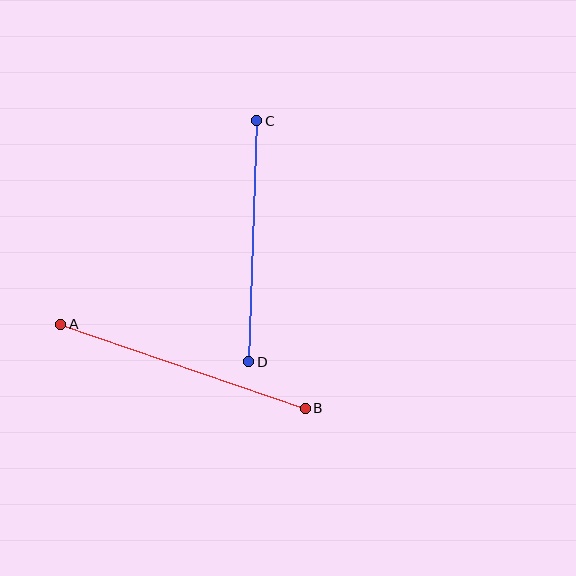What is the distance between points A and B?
The distance is approximately 258 pixels.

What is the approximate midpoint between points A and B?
The midpoint is at approximately (183, 366) pixels.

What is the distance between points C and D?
The distance is approximately 241 pixels.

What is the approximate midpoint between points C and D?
The midpoint is at approximately (253, 241) pixels.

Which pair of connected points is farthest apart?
Points A and B are farthest apart.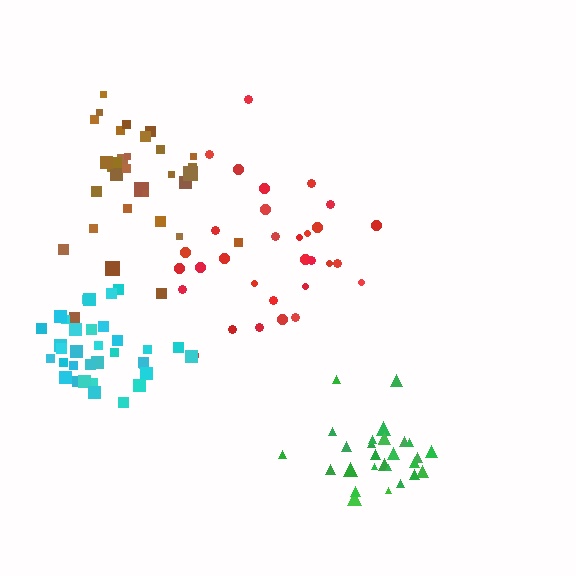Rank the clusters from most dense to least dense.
green, cyan, brown, red.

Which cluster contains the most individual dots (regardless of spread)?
Cyan (34).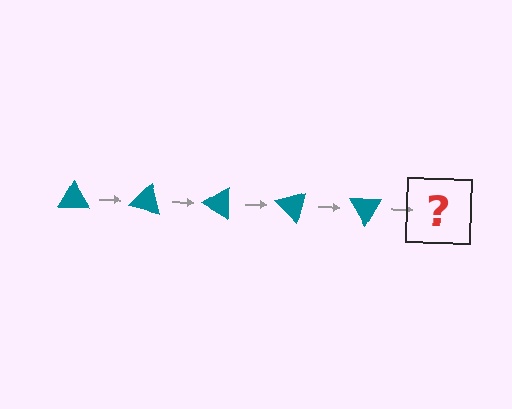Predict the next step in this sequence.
The next step is a teal triangle rotated 75 degrees.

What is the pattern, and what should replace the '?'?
The pattern is that the triangle rotates 15 degrees each step. The '?' should be a teal triangle rotated 75 degrees.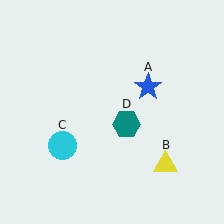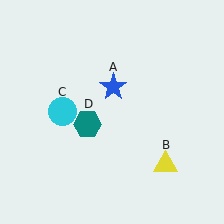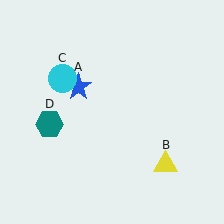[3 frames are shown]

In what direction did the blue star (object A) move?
The blue star (object A) moved left.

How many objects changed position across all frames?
3 objects changed position: blue star (object A), cyan circle (object C), teal hexagon (object D).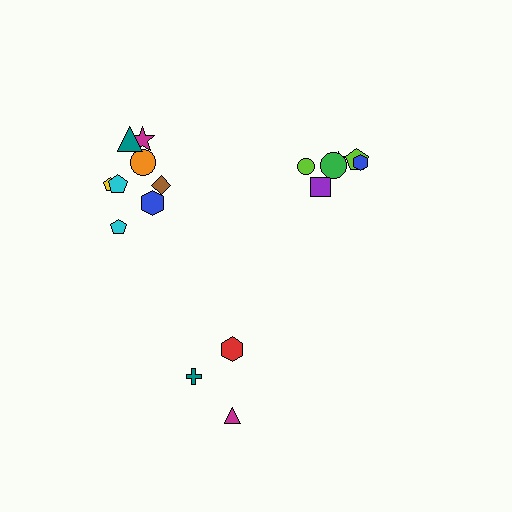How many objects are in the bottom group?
There are 3 objects.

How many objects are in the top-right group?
There are 6 objects.